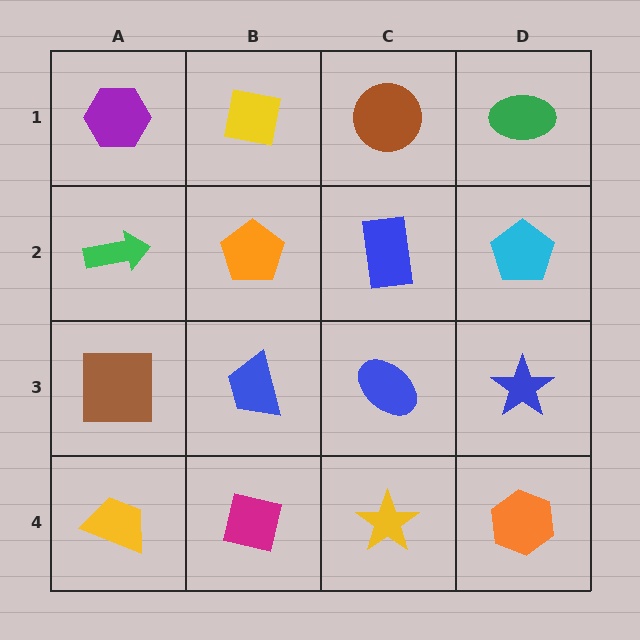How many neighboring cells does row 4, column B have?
3.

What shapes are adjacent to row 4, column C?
A blue ellipse (row 3, column C), a magenta square (row 4, column B), an orange hexagon (row 4, column D).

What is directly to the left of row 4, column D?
A yellow star.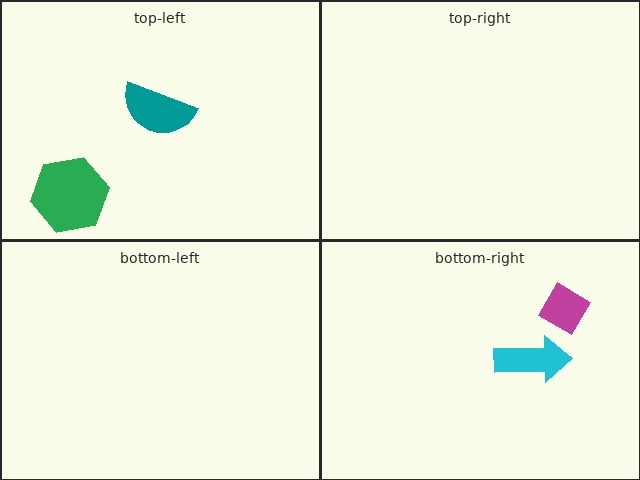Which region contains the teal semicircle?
The top-left region.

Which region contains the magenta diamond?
The bottom-right region.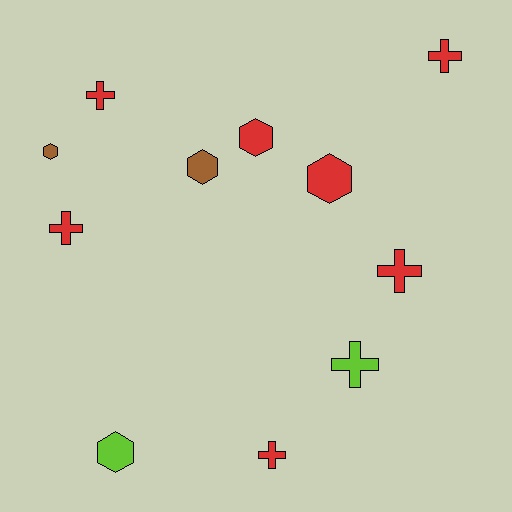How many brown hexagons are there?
There are 2 brown hexagons.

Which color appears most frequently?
Red, with 7 objects.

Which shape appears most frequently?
Cross, with 6 objects.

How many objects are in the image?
There are 11 objects.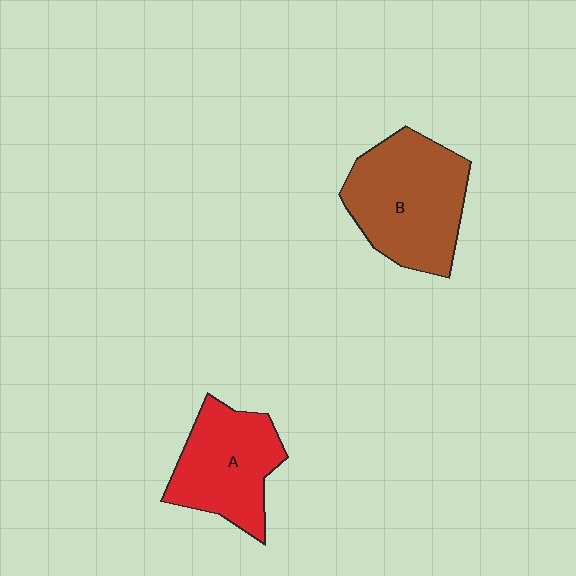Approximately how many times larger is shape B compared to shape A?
Approximately 1.3 times.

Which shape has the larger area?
Shape B (brown).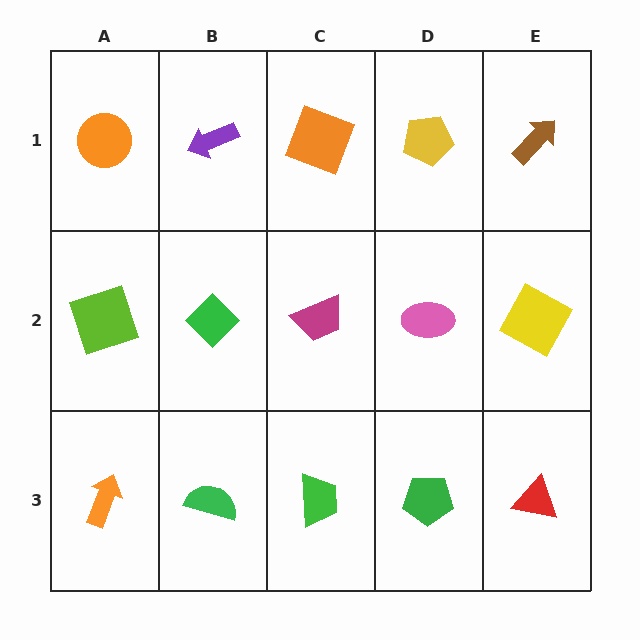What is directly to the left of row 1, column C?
A purple arrow.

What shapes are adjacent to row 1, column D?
A pink ellipse (row 2, column D), an orange square (row 1, column C), a brown arrow (row 1, column E).